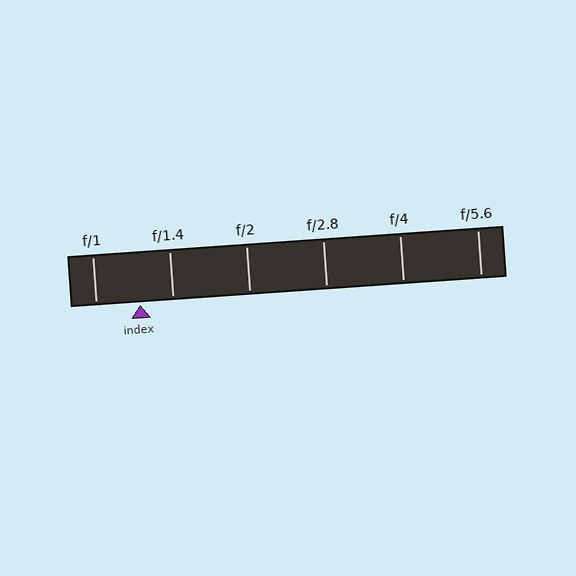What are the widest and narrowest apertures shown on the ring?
The widest aperture shown is f/1 and the narrowest is f/5.6.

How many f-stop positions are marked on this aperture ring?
There are 6 f-stop positions marked.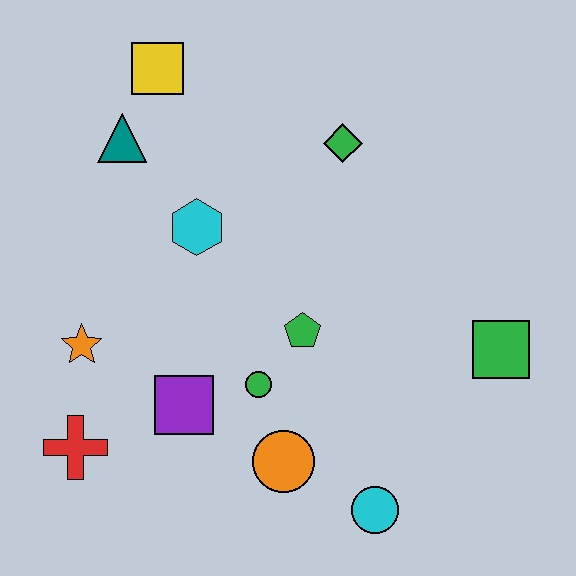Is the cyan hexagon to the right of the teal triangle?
Yes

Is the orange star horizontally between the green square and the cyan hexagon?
No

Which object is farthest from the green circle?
The yellow square is farthest from the green circle.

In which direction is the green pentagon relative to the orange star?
The green pentagon is to the right of the orange star.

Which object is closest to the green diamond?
The cyan hexagon is closest to the green diamond.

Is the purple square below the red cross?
No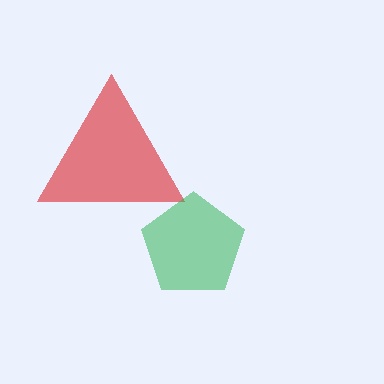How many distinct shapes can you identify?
There are 2 distinct shapes: a red triangle, a green pentagon.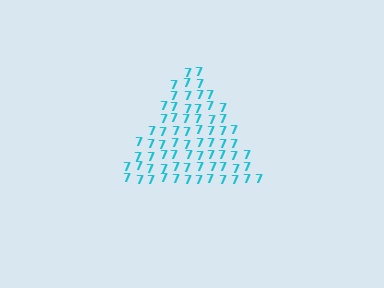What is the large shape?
The large shape is a triangle.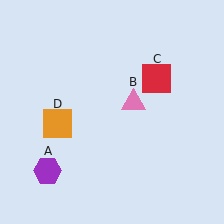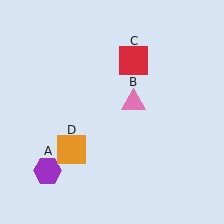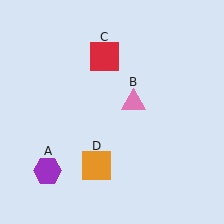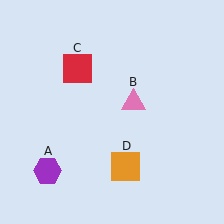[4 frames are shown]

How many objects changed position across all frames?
2 objects changed position: red square (object C), orange square (object D).